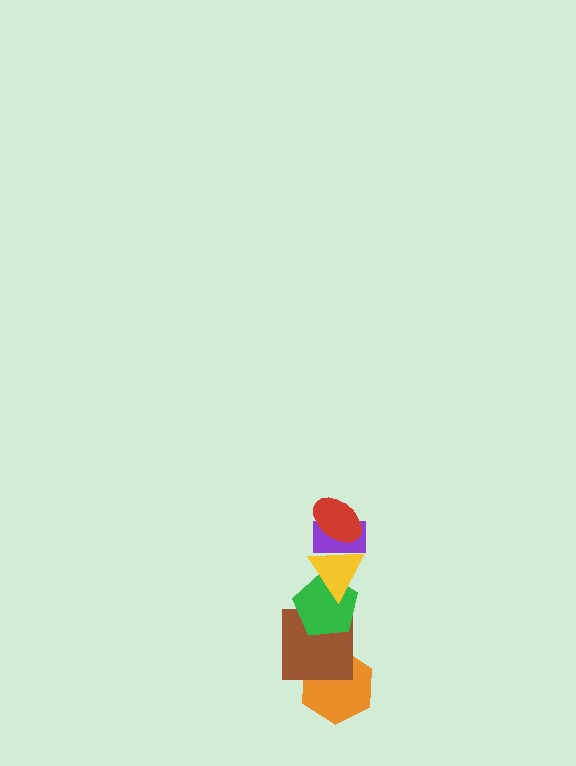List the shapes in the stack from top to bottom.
From top to bottom: the red ellipse, the purple rectangle, the yellow triangle, the green pentagon, the brown square, the orange hexagon.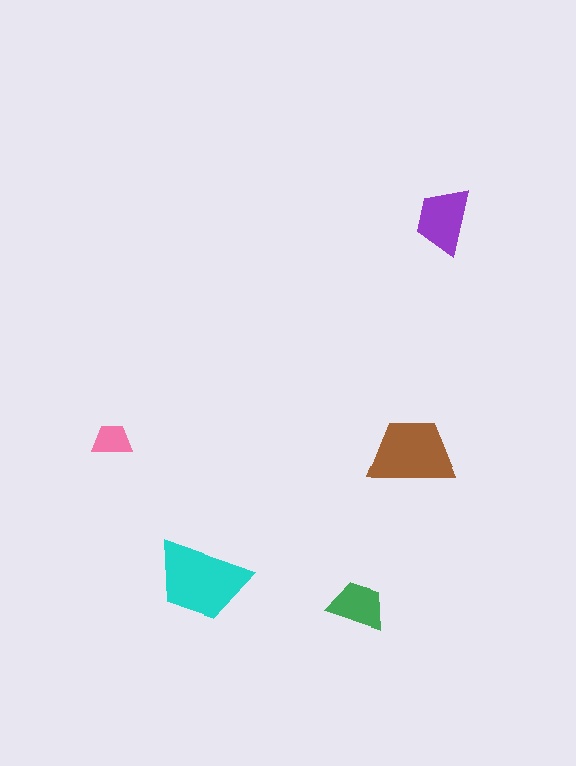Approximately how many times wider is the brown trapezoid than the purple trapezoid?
About 1.5 times wider.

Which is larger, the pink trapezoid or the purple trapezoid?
The purple one.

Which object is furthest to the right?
The purple trapezoid is rightmost.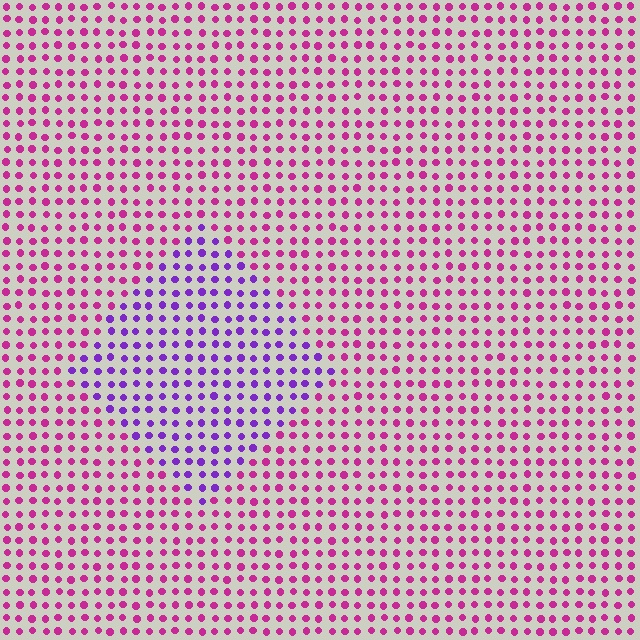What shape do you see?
I see a diamond.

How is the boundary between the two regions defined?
The boundary is defined purely by a slight shift in hue (about 46 degrees). Spacing, size, and orientation are identical on both sides.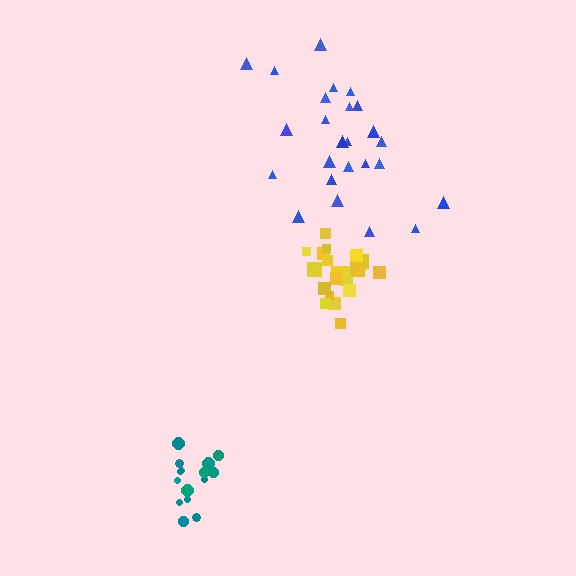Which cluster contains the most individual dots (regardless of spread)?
Blue (25).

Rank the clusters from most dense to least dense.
yellow, teal, blue.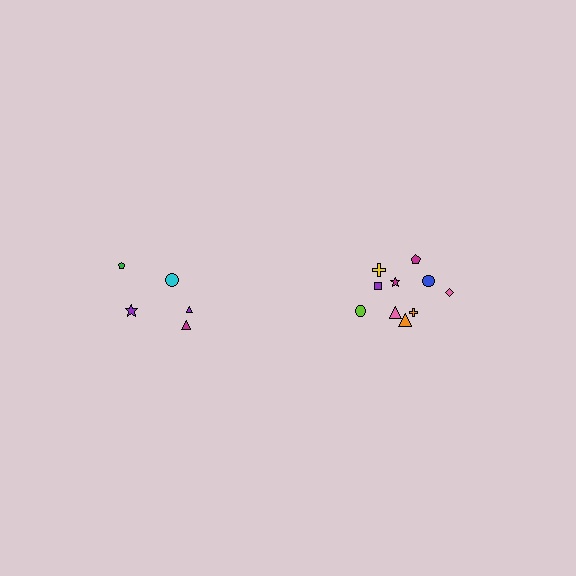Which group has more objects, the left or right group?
The right group.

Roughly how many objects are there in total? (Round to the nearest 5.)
Roughly 15 objects in total.